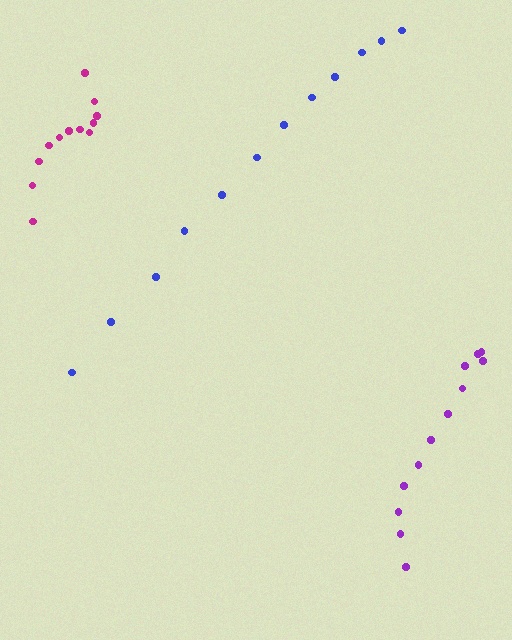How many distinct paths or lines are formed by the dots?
There are 3 distinct paths.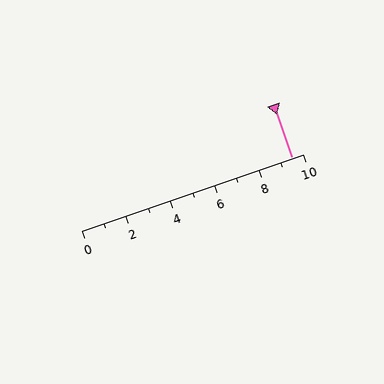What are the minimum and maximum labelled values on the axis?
The axis runs from 0 to 10.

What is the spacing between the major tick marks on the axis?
The major ticks are spaced 2 apart.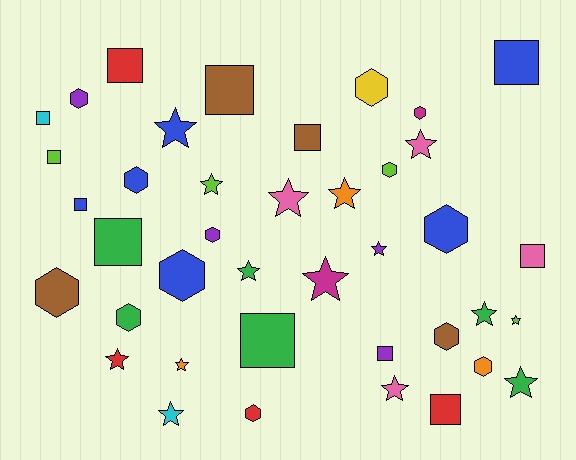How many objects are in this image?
There are 40 objects.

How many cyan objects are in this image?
There are 2 cyan objects.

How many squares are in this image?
There are 12 squares.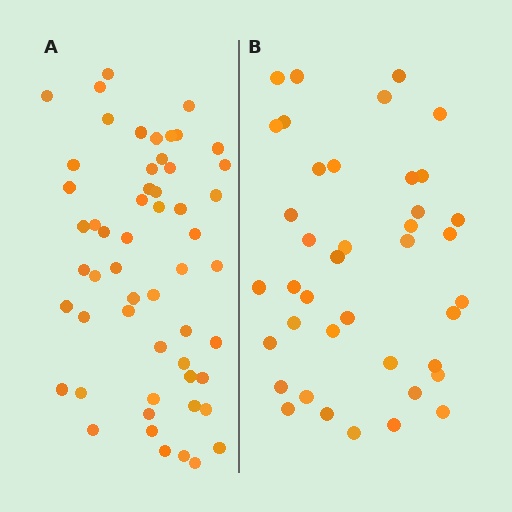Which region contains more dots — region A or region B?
Region A (the left region) has more dots.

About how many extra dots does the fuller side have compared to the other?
Region A has approximately 15 more dots than region B.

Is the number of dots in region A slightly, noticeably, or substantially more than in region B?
Region A has noticeably more, but not dramatically so. The ratio is roughly 1.4 to 1.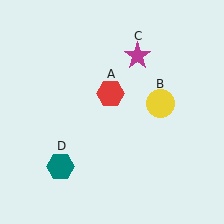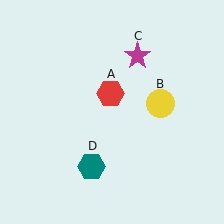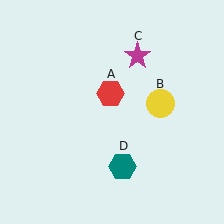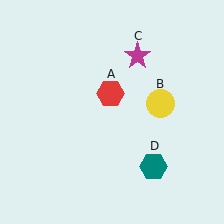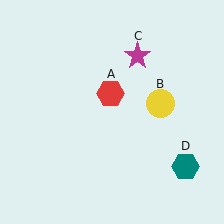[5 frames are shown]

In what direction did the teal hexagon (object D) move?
The teal hexagon (object D) moved right.